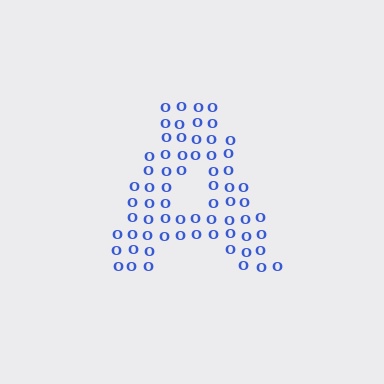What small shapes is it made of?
It is made of small letter O's.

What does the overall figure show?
The overall figure shows the letter A.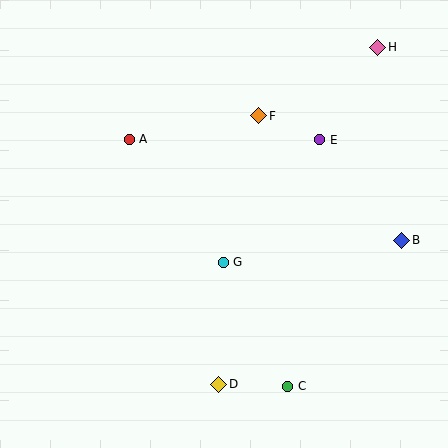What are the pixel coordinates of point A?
Point A is at (129, 139).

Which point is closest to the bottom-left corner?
Point D is closest to the bottom-left corner.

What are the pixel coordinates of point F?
Point F is at (259, 116).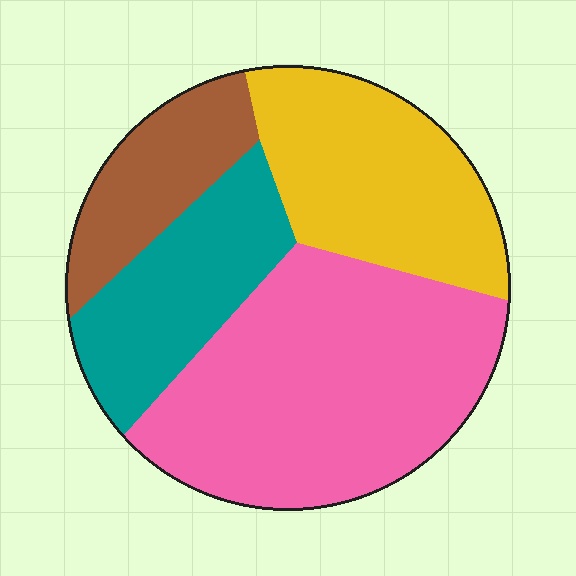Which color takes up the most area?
Pink, at roughly 45%.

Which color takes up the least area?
Brown, at roughly 15%.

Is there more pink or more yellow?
Pink.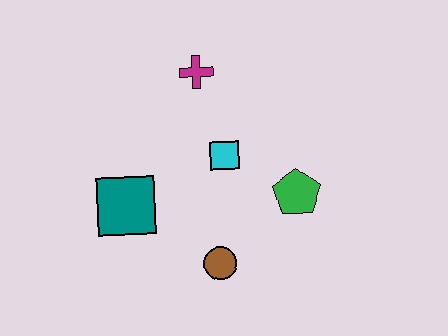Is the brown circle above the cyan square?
No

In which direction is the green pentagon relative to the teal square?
The green pentagon is to the right of the teal square.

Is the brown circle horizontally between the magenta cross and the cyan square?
Yes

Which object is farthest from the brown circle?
The magenta cross is farthest from the brown circle.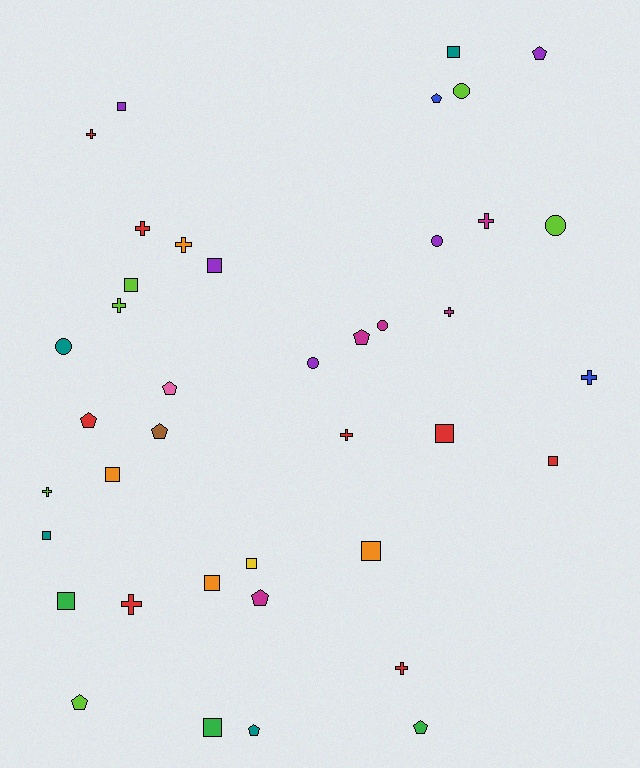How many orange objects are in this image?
There are 4 orange objects.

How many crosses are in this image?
There are 11 crosses.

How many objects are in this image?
There are 40 objects.